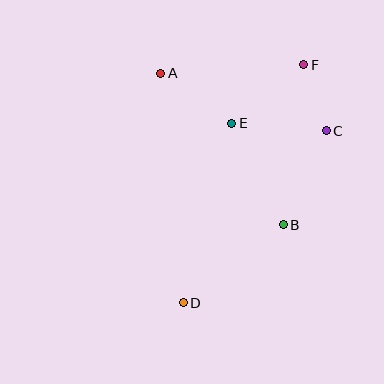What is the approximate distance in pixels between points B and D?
The distance between B and D is approximately 127 pixels.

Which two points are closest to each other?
Points C and F are closest to each other.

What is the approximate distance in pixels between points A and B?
The distance between A and B is approximately 195 pixels.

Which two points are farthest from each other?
Points D and F are farthest from each other.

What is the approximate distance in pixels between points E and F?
The distance between E and F is approximately 93 pixels.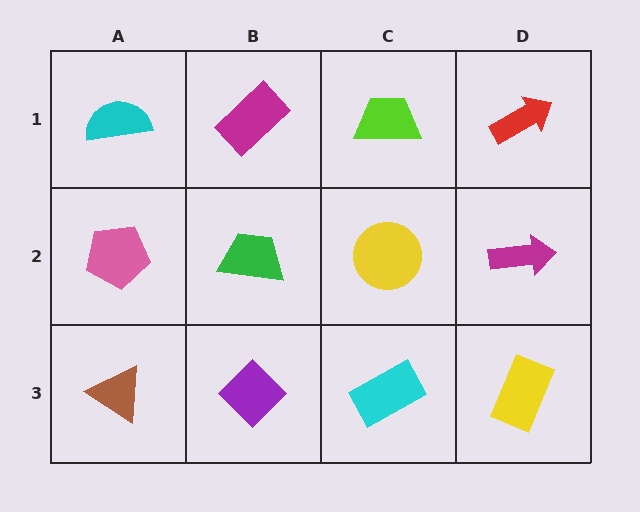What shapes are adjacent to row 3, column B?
A green trapezoid (row 2, column B), a brown triangle (row 3, column A), a cyan rectangle (row 3, column C).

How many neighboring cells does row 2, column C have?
4.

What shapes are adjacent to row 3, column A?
A pink pentagon (row 2, column A), a purple diamond (row 3, column B).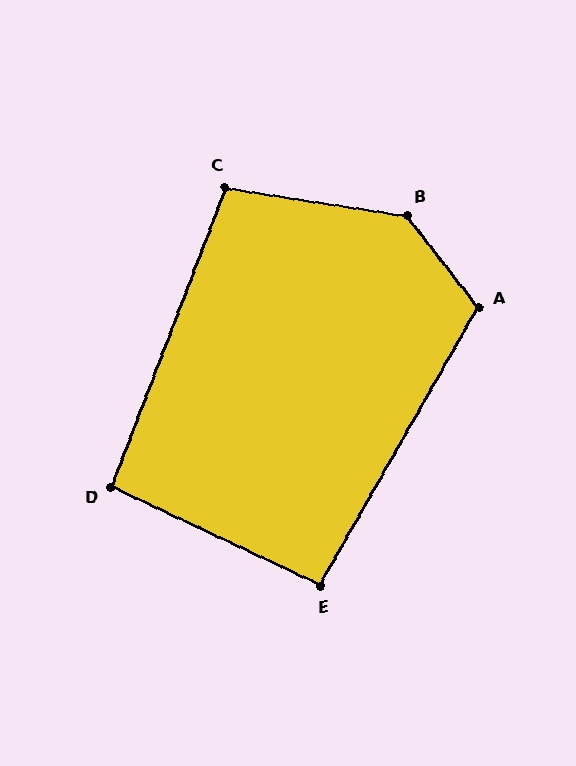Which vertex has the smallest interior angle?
E, at approximately 94 degrees.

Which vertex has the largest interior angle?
B, at approximately 137 degrees.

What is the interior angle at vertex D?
Approximately 94 degrees (approximately right).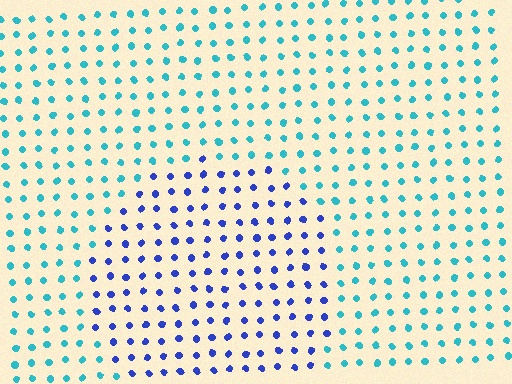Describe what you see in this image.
The image is filled with small cyan elements in a uniform arrangement. A circle-shaped region is visible where the elements are tinted to a slightly different hue, forming a subtle color boundary.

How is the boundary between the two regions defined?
The boundary is defined purely by a slight shift in hue (about 49 degrees). Spacing, size, and orientation are identical on both sides.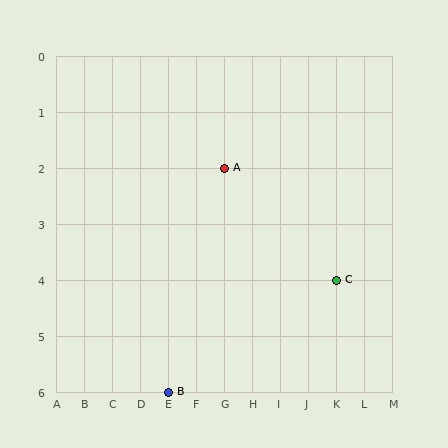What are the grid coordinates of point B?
Point B is at grid coordinates (E, 6).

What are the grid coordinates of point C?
Point C is at grid coordinates (K, 4).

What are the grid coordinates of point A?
Point A is at grid coordinates (G, 2).